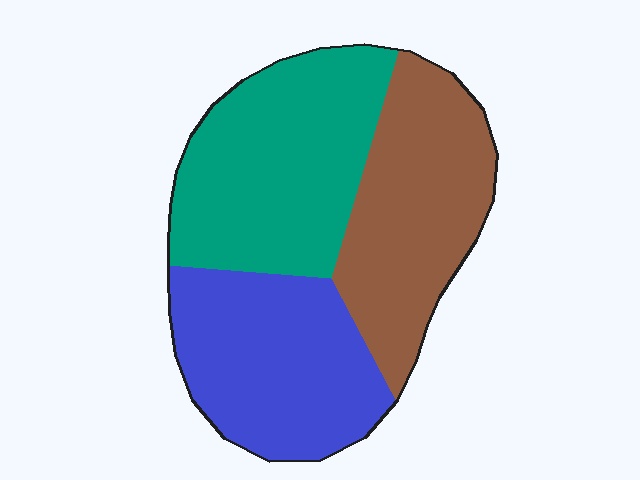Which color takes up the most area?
Teal, at roughly 35%.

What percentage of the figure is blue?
Blue covers 32% of the figure.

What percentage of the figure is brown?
Brown covers 32% of the figure.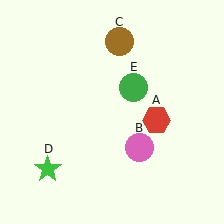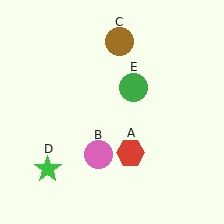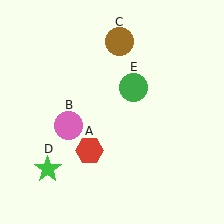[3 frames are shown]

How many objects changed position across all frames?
2 objects changed position: red hexagon (object A), pink circle (object B).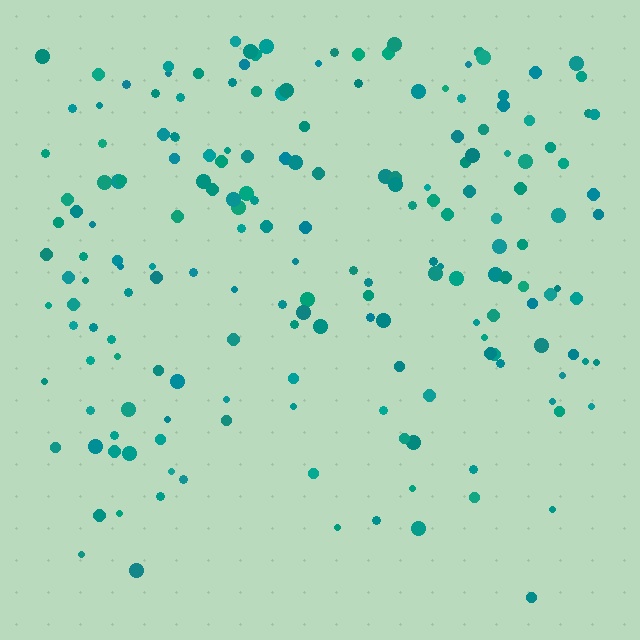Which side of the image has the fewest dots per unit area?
The bottom.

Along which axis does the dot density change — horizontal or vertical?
Vertical.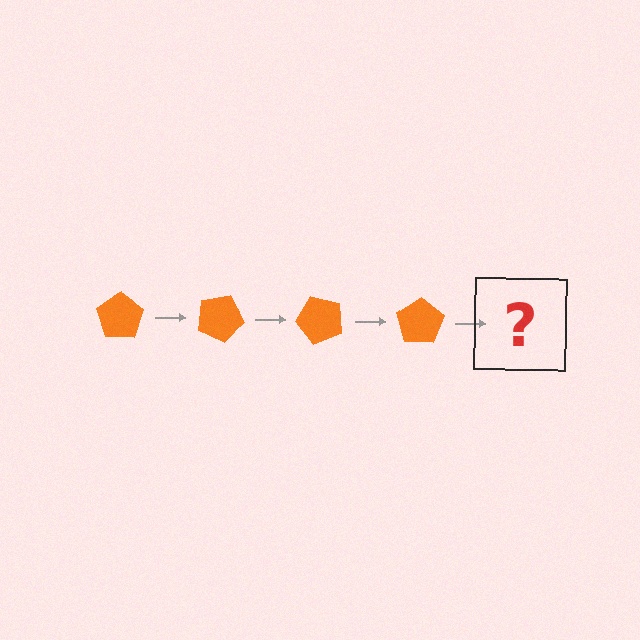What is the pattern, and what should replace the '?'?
The pattern is that the pentagon rotates 25 degrees each step. The '?' should be an orange pentagon rotated 100 degrees.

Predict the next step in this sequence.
The next step is an orange pentagon rotated 100 degrees.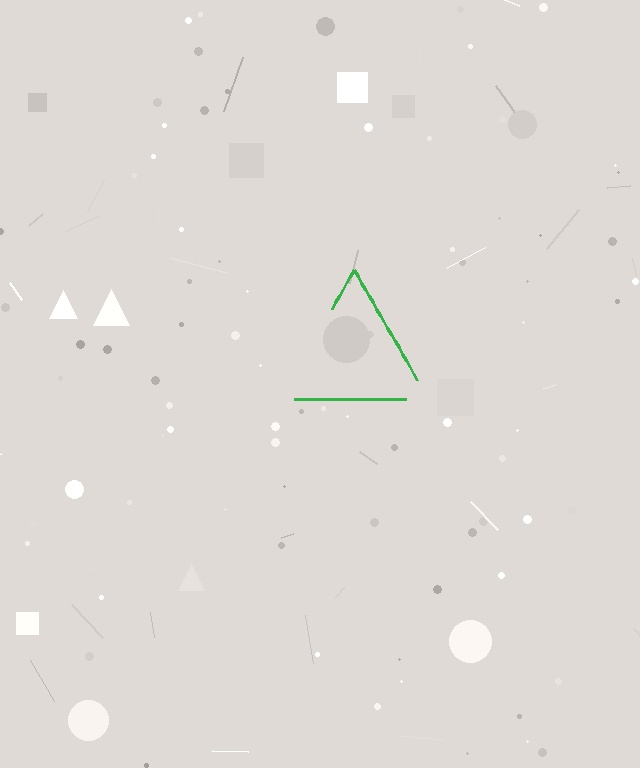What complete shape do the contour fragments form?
The contour fragments form a triangle.